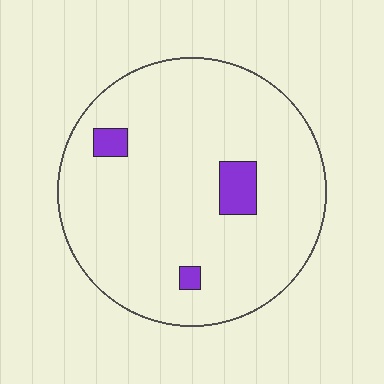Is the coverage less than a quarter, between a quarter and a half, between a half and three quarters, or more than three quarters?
Less than a quarter.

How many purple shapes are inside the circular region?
3.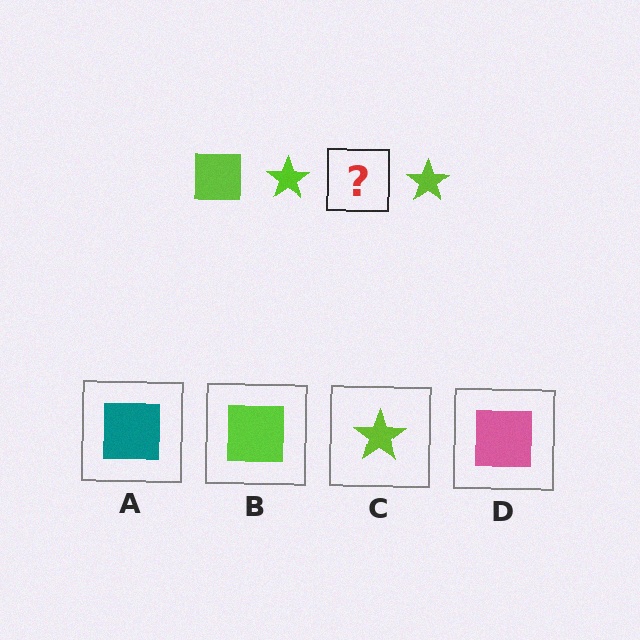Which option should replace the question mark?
Option B.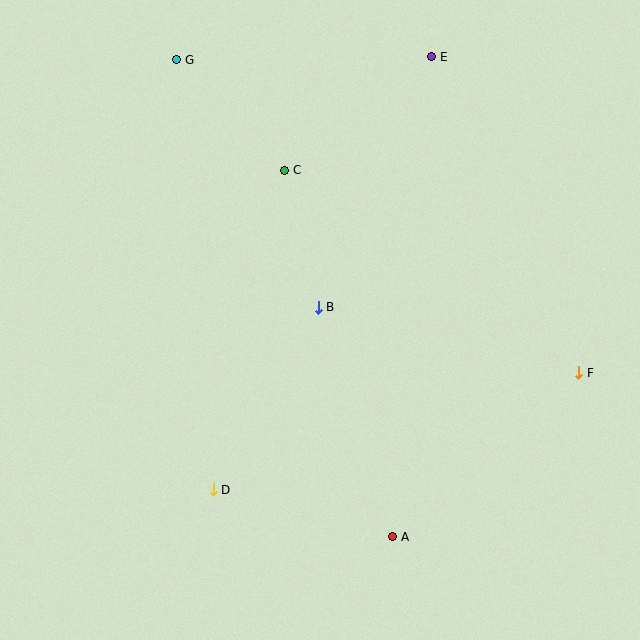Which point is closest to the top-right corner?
Point E is closest to the top-right corner.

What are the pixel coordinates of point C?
Point C is at (285, 170).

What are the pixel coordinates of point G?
Point G is at (177, 60).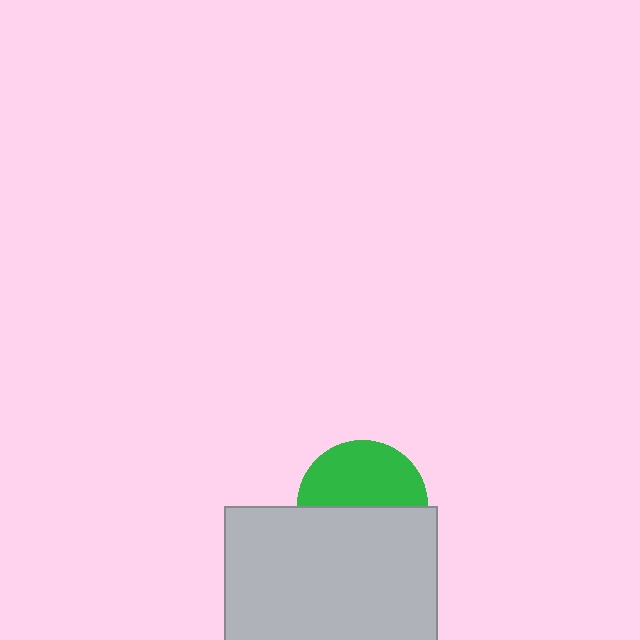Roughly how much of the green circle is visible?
About half of it is visible (roughly 50%).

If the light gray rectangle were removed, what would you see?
You would see the complete green circle.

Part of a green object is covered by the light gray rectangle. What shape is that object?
It is a circle.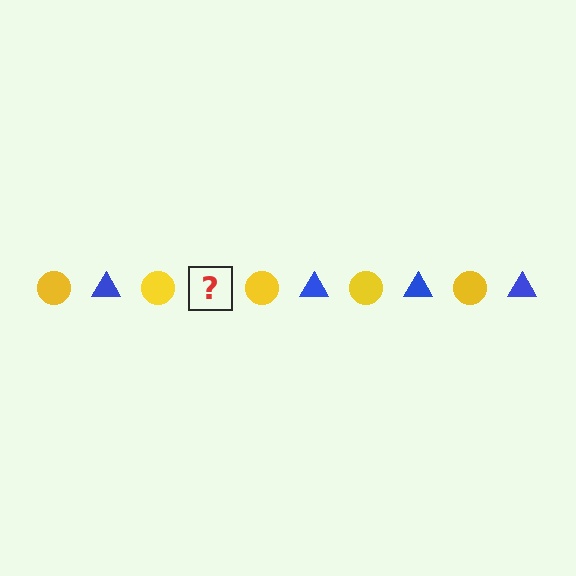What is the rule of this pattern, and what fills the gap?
The rule is that the pattern alternates between yellow circle and blue triangle. The gap should be filled with a blue triangle.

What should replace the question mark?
The question mark should be replaced with a blue triangle.